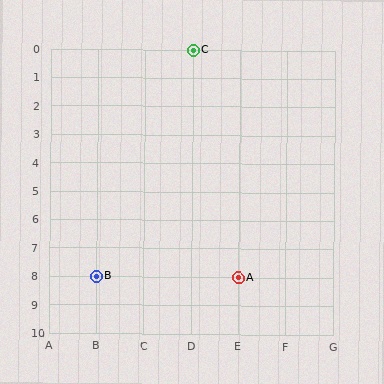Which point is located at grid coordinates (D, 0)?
Point C is at (D, 0).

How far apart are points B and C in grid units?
Points B and C are 2 columns and 8 rows apart (about 8.2 grid units diagonally).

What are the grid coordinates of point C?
Point C is at grid coordinates (D, 0).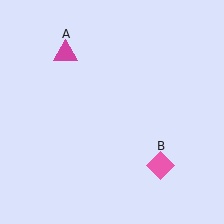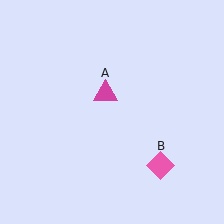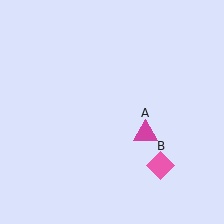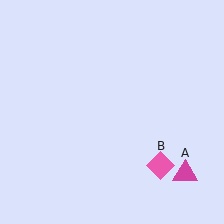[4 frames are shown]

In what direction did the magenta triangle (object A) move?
The magenta triangle (object A) moved down and to the right.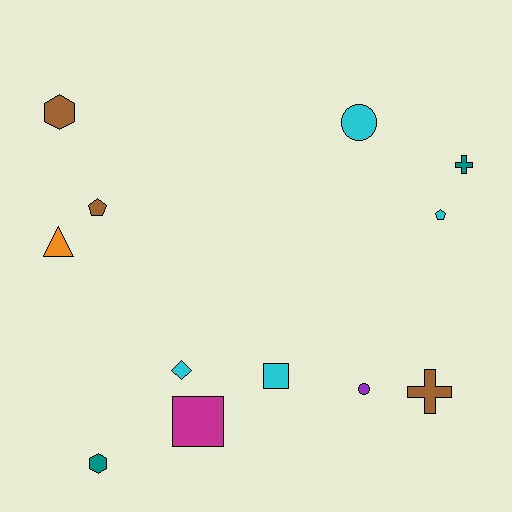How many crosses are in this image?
There are 2 crosses.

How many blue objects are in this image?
There are no blue objects.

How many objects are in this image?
There are 12 objects.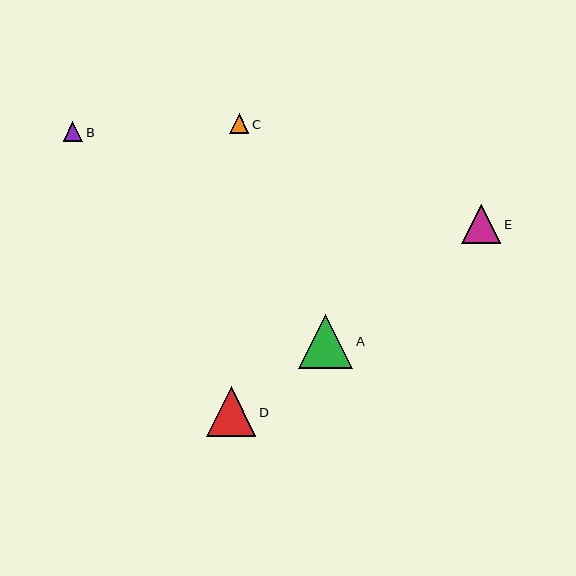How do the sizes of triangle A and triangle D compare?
Triangle A and triangle D are approximately the same size.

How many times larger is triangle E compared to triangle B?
Triangle E is approximately 2.0 times the size of triangle B.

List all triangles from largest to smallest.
From largest to smallest: A, D, E, B, C.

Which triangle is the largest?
Triangle A is the largest with a size of approximately 54 pixels.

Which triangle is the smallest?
Triangle C is the smallest with a size of approximately 19 pixels.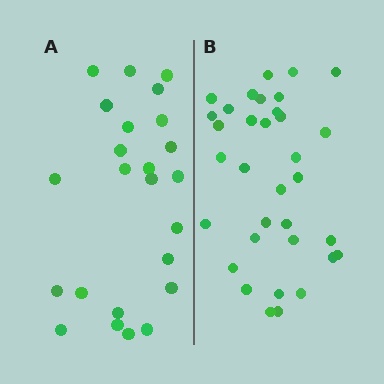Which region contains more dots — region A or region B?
Region B (the right region) has more dots.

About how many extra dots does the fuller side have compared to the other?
Region B has roughly 10 or so more dots than region A.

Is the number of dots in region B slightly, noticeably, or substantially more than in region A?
Region B has noticeably more, but not dramatically so. The ratio is roughly 1.4 to 1.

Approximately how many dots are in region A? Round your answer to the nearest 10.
About 20 dots. (The exact count is 24, which rounds to 20.)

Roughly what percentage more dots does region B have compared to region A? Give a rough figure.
About 40% more.